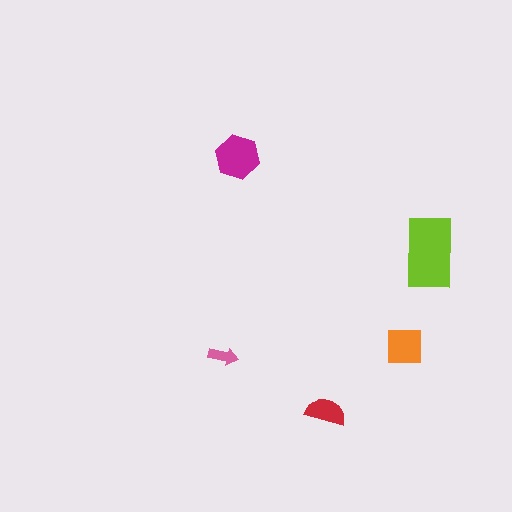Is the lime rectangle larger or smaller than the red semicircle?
Larger.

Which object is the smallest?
The pink arrow.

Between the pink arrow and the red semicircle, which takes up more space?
The red semicircle.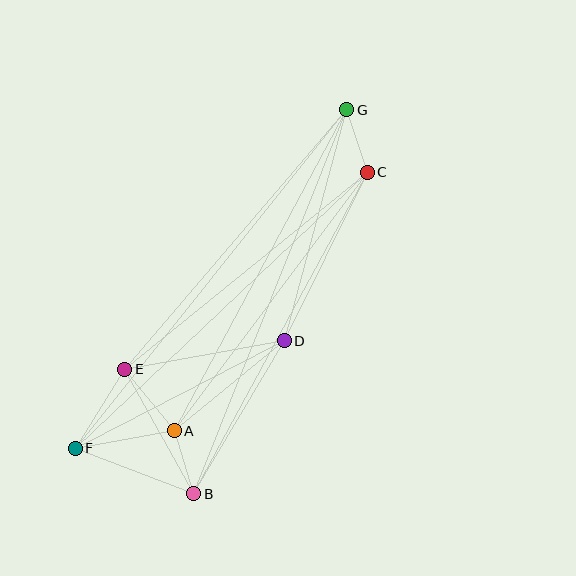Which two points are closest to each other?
Points A and B are closest to each other.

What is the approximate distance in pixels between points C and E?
The distance between C and E is approximately 312 pixels.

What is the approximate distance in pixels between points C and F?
The distance between C and F is approximately 402 pixels.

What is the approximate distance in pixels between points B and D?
The distance between B and D is approximately 177 pixels.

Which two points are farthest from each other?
Points F and G are farthest from each other.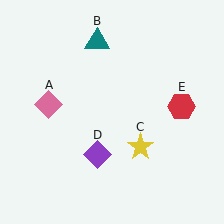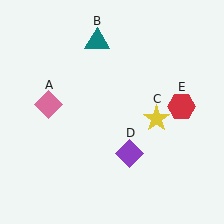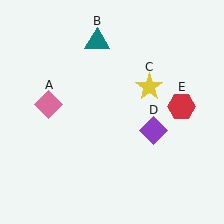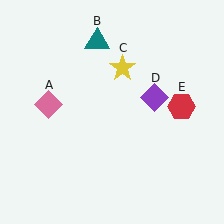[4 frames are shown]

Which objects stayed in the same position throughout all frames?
Pink diamond (object A) and teal triangle (object B) and red hexagon (object E) remained stationary.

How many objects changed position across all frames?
2 objects changed position: yellow star (object C), purple diamond (object D).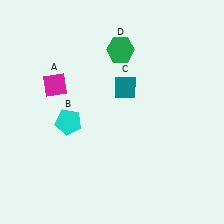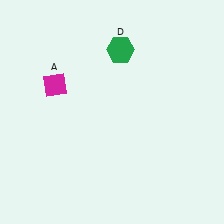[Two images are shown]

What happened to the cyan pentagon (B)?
The cyan pentagon (B) was removed in Image 2. It was in the bottom-left area of Image 1.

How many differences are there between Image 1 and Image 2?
There are 2 differences between the two images.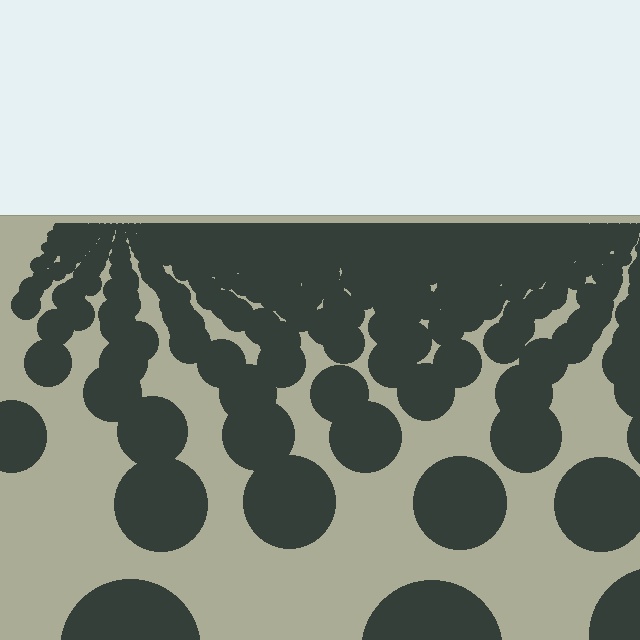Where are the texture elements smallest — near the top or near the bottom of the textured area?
Near the top.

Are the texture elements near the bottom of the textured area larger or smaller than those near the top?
Larger. Near the bottom, elements are closer to the viewer and appear at a bigger on-screen size.